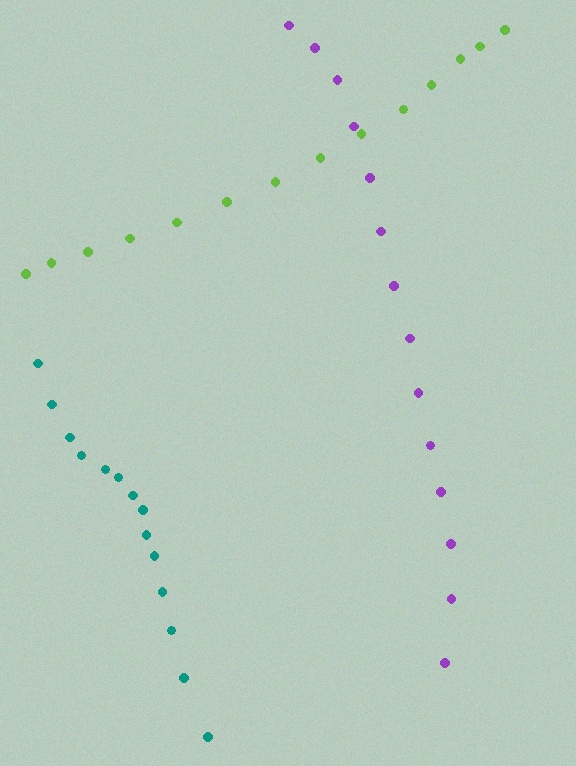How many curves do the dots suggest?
There are 3 distinct paths.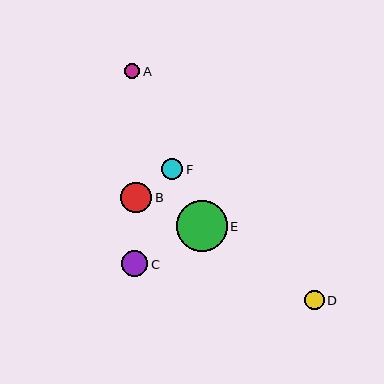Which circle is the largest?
Circle E is the largest with a size of approximately 51 pixels.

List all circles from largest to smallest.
From largest to smallest: E, B, C, F, D, A.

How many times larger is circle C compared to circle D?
Circle C is approximately 1.4 times the size of circle D.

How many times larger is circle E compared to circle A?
Circle E is approximately 3.2 times the size of circle A.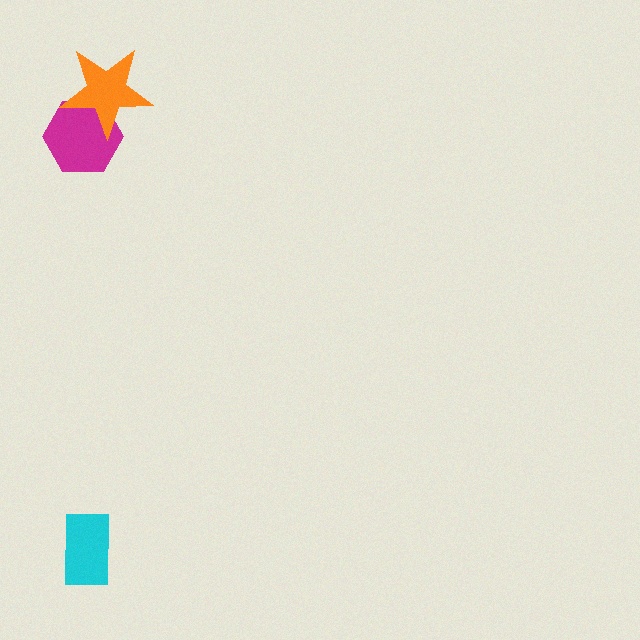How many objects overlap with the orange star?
1 object overlaps with the orange star.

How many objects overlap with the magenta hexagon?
1 object overlaps with the magenta hexagon.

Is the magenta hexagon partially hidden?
Yes, it is partially covered by another shape.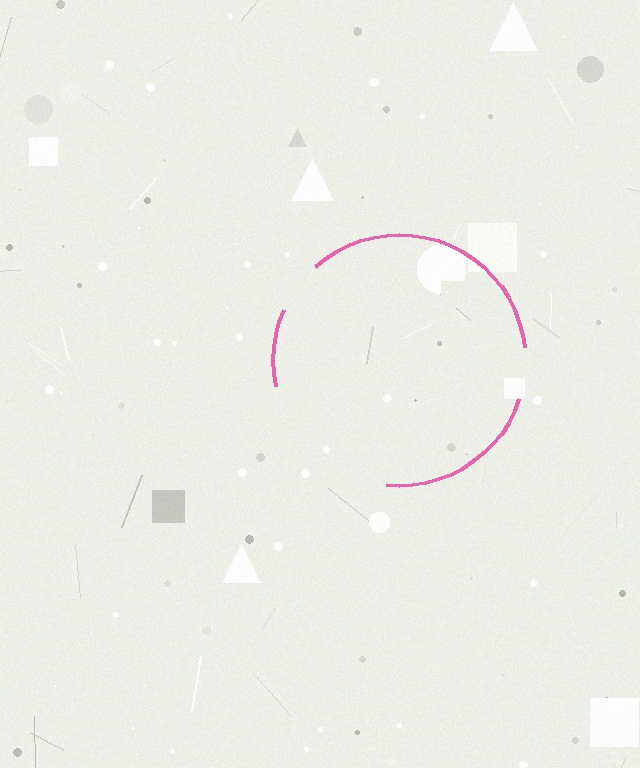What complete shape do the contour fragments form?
The contour fragments form a circle.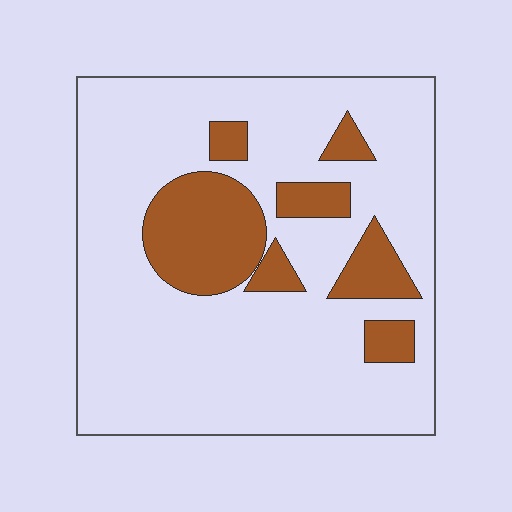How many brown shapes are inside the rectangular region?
7.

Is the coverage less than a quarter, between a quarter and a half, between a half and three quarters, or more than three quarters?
Less than a quarter.